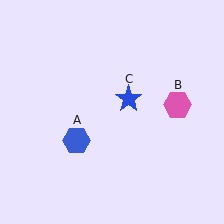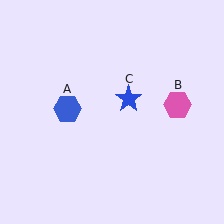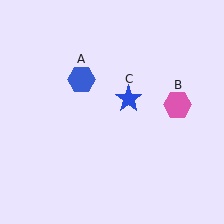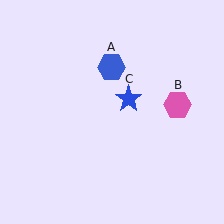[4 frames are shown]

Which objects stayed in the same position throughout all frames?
Pink hexagon (object B) and blue star (object C) remained stationary.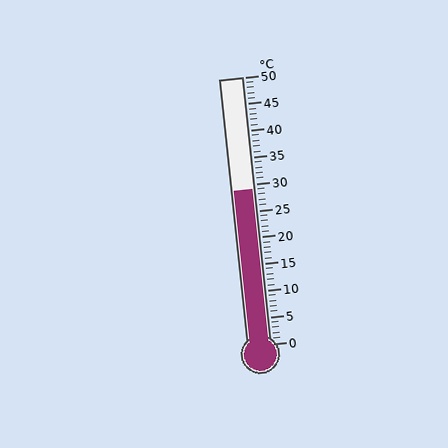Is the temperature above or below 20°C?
The temperature is above 20°C.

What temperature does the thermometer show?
The thermometer shows approximately 29°C.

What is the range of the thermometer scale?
The thermometer scale ranges from 0°C to 50°C.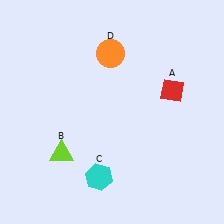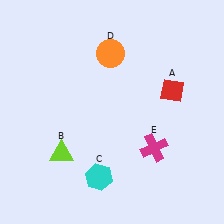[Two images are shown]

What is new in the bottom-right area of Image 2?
A magenta cross (E) was added in the bottom-right area of Image 2.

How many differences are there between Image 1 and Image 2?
There is 1 difference between the two images.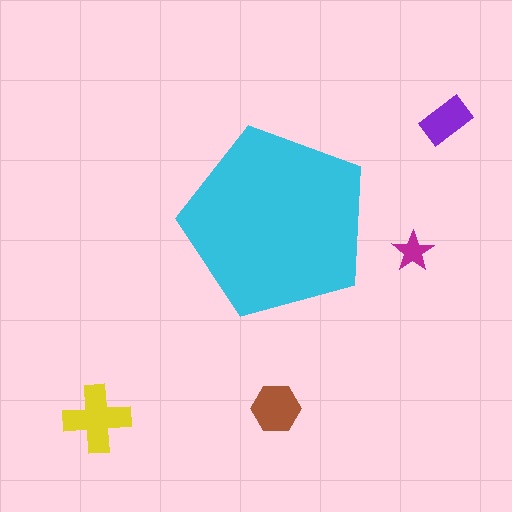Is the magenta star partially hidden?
No, the magenta star is fully visible.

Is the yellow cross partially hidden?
No, the yellow cross is fully visible.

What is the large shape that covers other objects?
A cyan pentagon.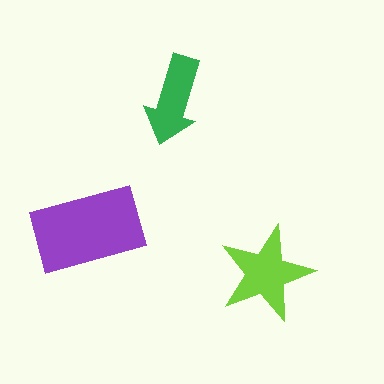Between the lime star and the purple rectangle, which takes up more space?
The purple rectangle.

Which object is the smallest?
The green arrow.